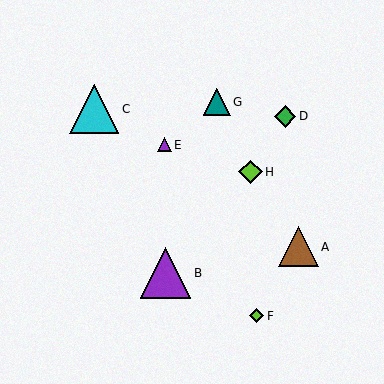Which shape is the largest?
The purple triangle (labeled B) is the largest.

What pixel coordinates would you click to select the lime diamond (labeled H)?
Click at (251, 172) to select the lime diamond H.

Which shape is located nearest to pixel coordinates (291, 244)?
The brown triangle (labeled A) at (299, 247) is nearest to that location.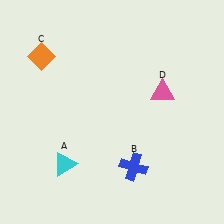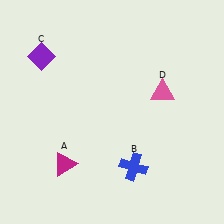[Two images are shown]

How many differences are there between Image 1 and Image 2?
There are 2 differences between the two images.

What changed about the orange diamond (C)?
In Image 1, C is orange. In Image 2, it changed to purple.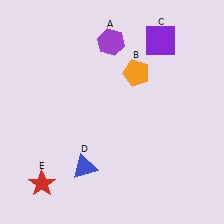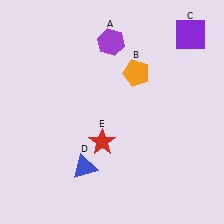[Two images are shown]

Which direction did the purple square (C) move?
The purple square (C) moved right.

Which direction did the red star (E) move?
The red star (E) moved right.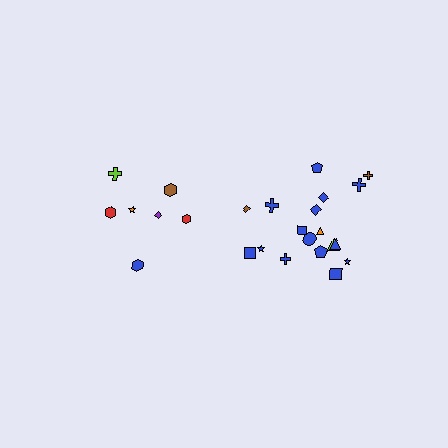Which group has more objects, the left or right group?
The right group.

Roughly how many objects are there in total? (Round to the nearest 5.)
Roughly 25 objects in total.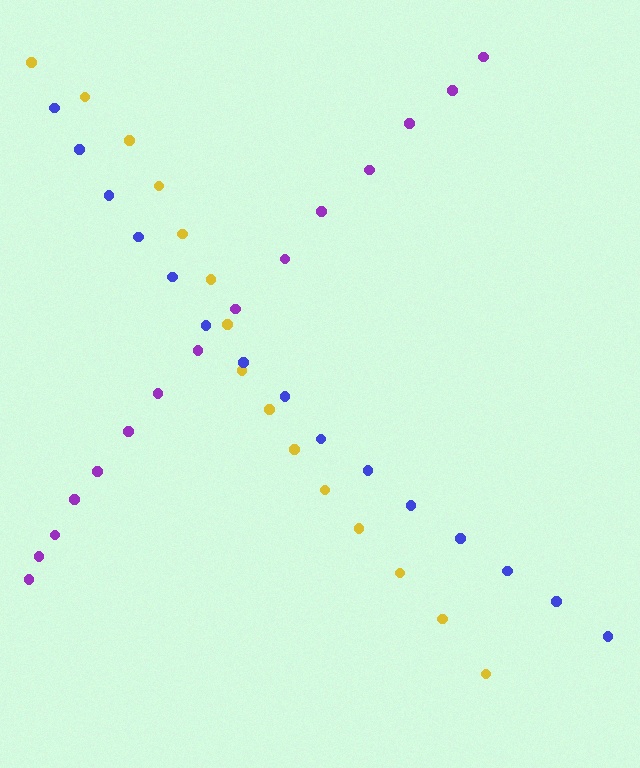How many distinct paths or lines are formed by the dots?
There are 3 distinct paths.